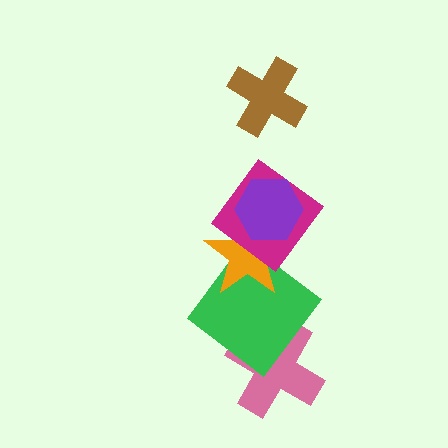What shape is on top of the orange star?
The magenta diamond is on top of the orange star.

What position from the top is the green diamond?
The green diamond is 5th from the top.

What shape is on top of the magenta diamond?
The purple hexagon is on top of the magenta diamond.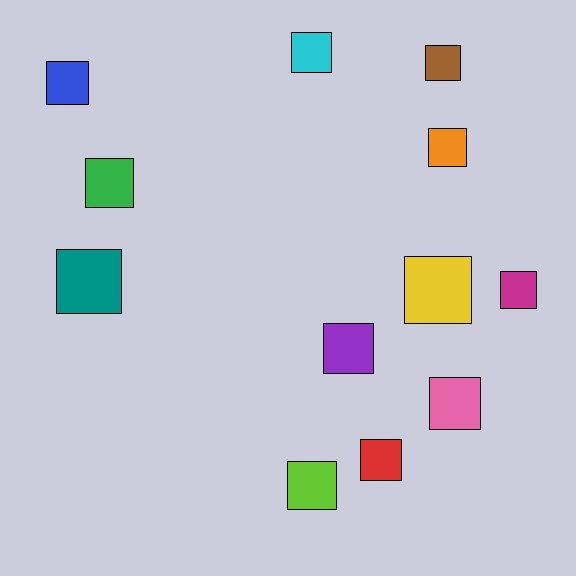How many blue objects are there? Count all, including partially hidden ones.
There is 1 blue object.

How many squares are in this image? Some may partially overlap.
There are 12 squares.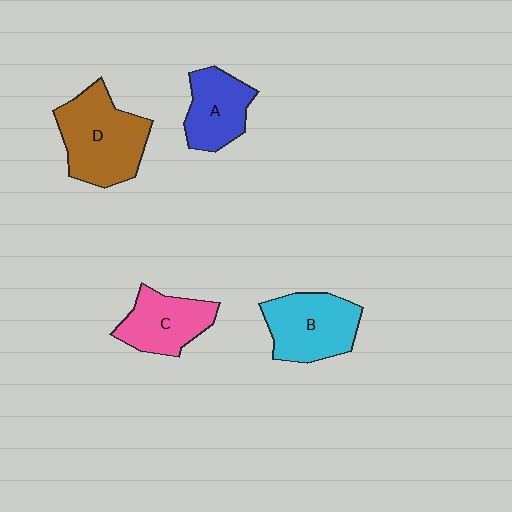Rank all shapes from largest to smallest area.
From largest to smallest: D (brown), B (cyan), C (pink), A (blue).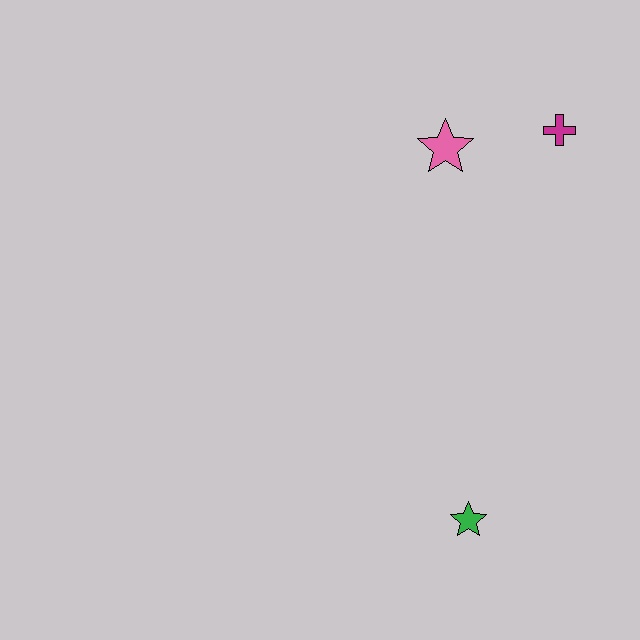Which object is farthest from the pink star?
The green star is farthest from the pink star.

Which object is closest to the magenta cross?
The pink star is closest to the magenta cross.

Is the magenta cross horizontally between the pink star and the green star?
No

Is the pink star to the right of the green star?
No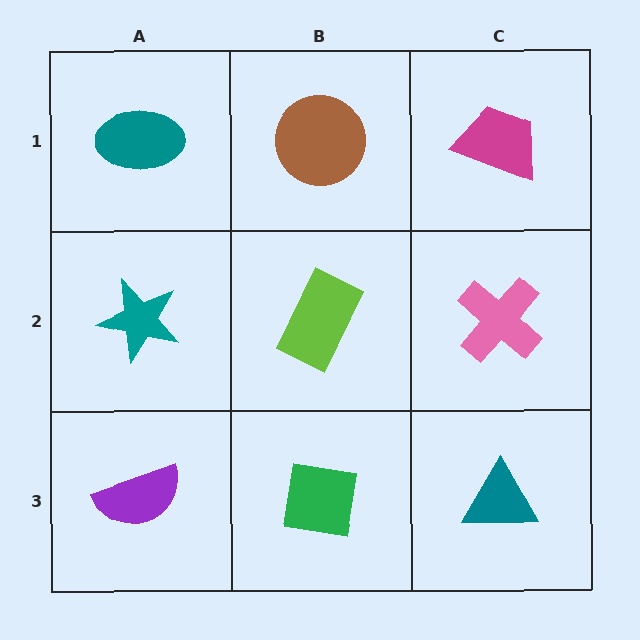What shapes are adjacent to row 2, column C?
A magenta trapezoid (row 1, column C), a teal triangle (row 3, column C), a lime rectangle (row 2, column B).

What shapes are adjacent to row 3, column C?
A pink cross (row 2, column C), a green square (row 3, column B).